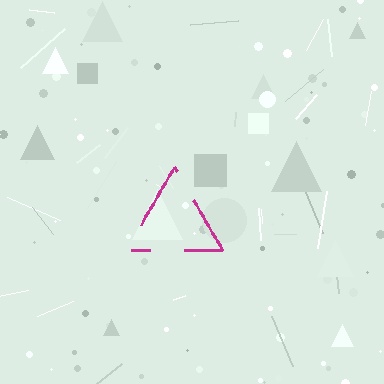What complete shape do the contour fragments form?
The contour fragments form a triangle.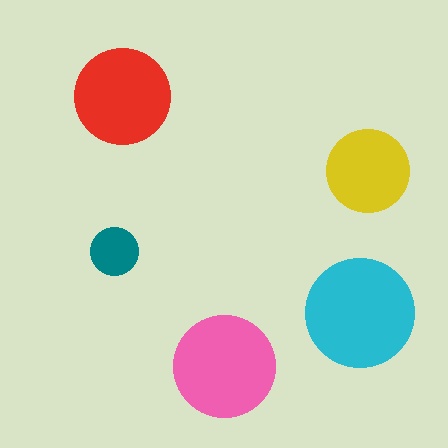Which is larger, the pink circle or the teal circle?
The pink one.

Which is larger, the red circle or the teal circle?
The red one.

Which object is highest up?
The red circle is topmost.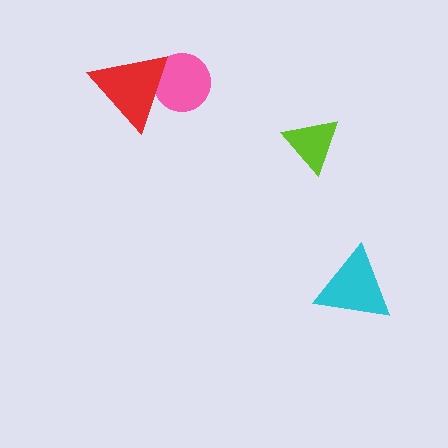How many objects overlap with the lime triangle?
0 objects overlap with the lime triangle.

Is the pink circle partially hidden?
Yes, it is partially covered by another shape.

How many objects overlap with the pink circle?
1 object overlaps with the pink circle.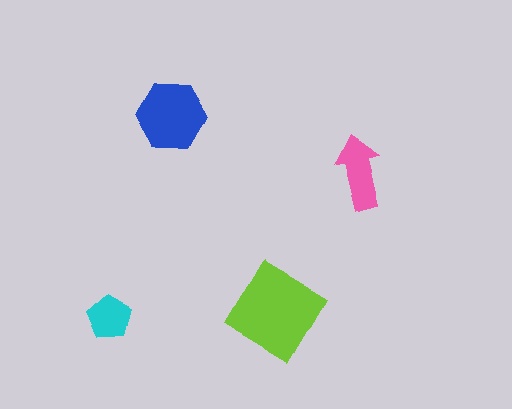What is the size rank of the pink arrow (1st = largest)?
3rd.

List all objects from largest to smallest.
The lime diamond, the blue hexagon, the pink arrow, the cyan pentagon.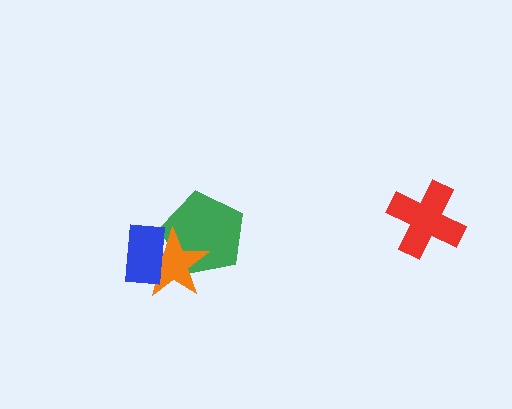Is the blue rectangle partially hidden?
No, no other shape covers it.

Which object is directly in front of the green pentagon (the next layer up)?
The orange star is directly in front of the green pentagon.